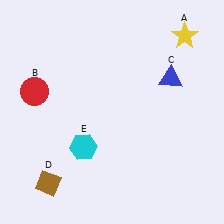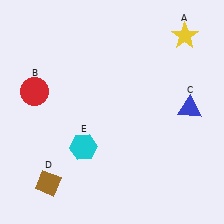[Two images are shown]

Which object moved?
The blue triangle (C) moved down.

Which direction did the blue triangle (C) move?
The blue triangle (C) moved down.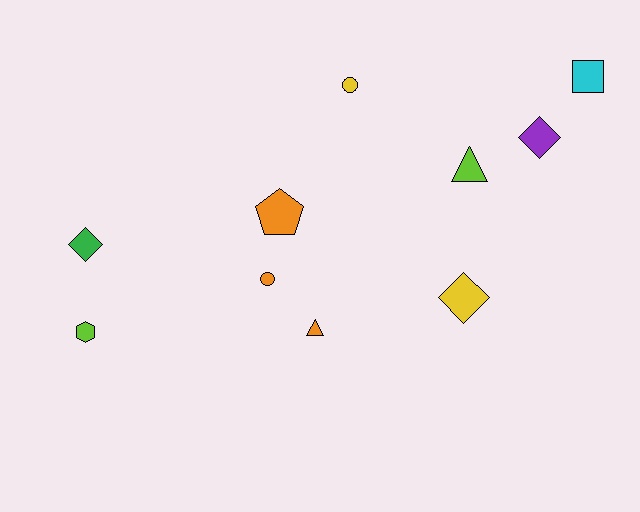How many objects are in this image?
There are 10 objects.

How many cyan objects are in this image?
There is 1 cyan object.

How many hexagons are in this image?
There is 1 hexagon.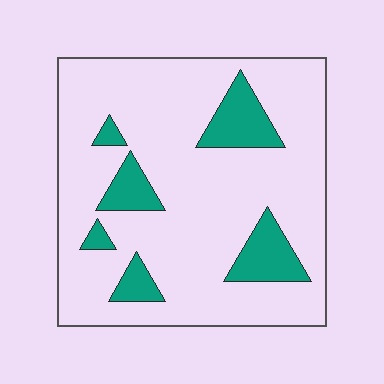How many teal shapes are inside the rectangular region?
6.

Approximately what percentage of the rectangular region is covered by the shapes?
Approximately 15%.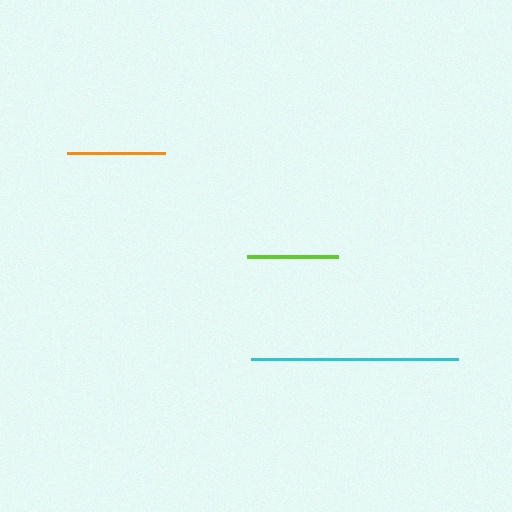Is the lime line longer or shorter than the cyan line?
The cyan line is longer than the lime line.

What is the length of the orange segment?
The orange segment is approximately 98 pixels long.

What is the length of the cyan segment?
The cyan segment is approximately 207 pixels long.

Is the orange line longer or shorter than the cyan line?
The cyan line is longer than the orange line.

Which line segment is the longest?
The cyan line is the longest at approximately 207 pixels.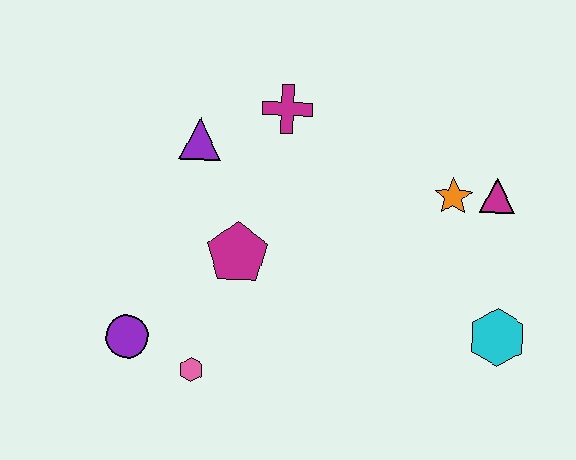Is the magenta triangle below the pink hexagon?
No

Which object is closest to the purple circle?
The pink hexagon is closest to the purple circle.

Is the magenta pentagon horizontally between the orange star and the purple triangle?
Yes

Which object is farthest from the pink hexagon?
The magenta triangle is farthest from the pink hexagon.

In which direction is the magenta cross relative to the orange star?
The magenta cross is to the left of the orange star.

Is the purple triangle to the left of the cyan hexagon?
Yes